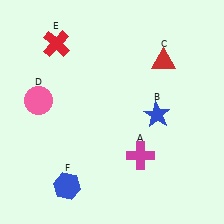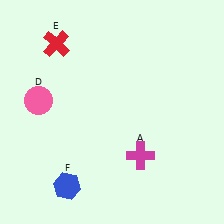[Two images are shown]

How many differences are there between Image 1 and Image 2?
There are 2 differences between the two images.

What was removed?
The red triangle (C), the blue star (B) were removed in Image 2.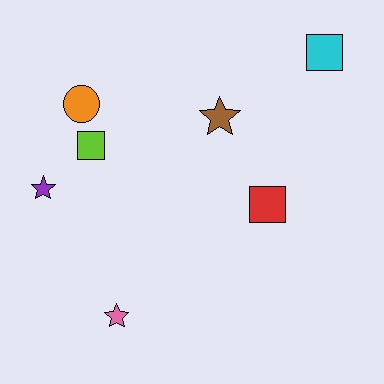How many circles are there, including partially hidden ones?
There is 1 circle.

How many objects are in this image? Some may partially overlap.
There are 7 objects.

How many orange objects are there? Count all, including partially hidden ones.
There is 1 orange object.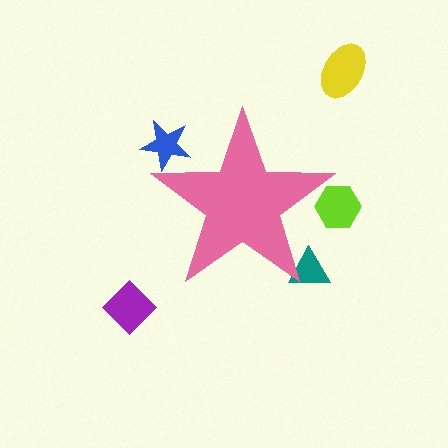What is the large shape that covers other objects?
A pink star.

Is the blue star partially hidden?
Yes, the blue star is partially hidden behind the pink star.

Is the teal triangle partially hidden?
Yes, the teal triangle is partially hidden behind the pink star.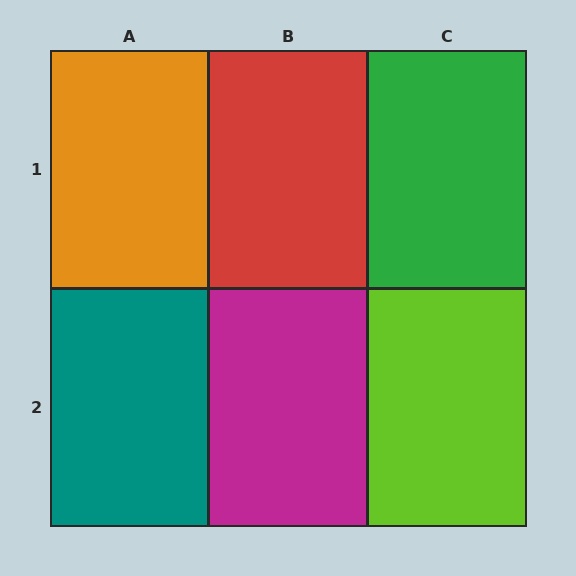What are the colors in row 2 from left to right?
Teal, magenta, lime.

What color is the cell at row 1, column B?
Red.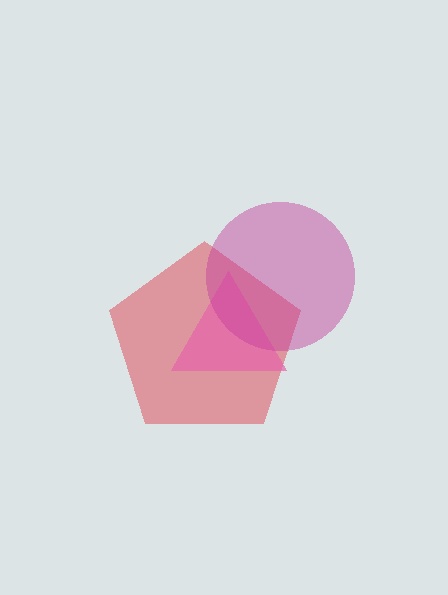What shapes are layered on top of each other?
The layered shapes are: a red pentagon, a pink triangle, a magenta circle.